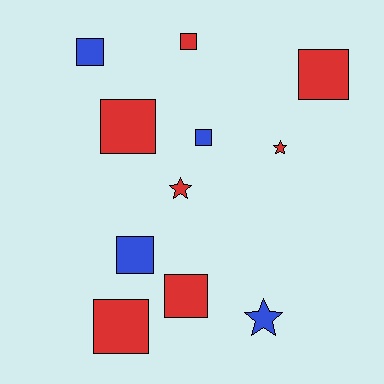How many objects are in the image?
There are 11 objects.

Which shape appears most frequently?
Square, with 8 objects.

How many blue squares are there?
There are 3 blue squares.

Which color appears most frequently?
Red, with 7 objects.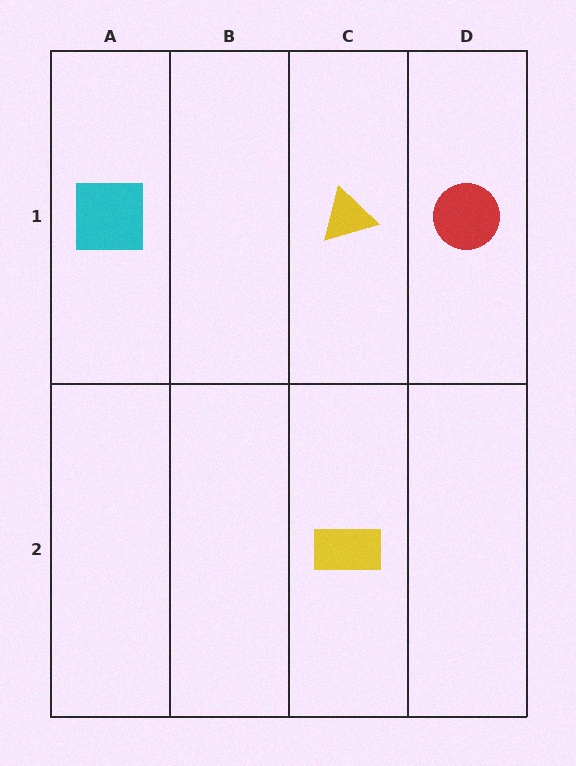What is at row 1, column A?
A cyan square.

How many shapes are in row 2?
1 shape.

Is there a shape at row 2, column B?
No, that cell is empty.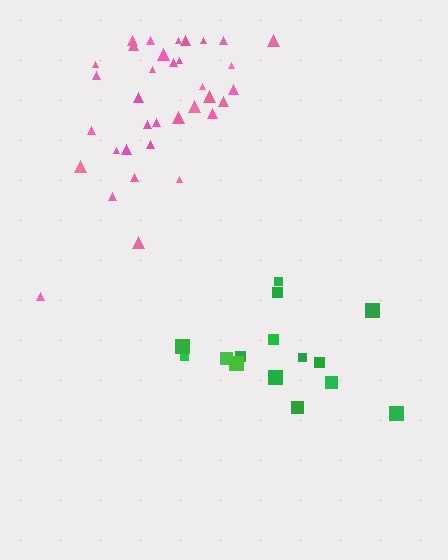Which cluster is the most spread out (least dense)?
Green.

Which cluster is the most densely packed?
Pink.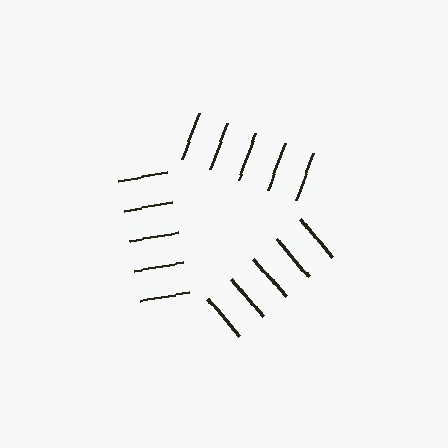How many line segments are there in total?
15 — 5 along each of the 3 edges.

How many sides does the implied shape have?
3 sides — the line-ends trace a triangle.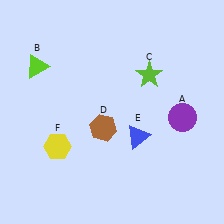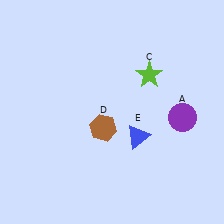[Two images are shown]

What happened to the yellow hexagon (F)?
The yellow hexagon (F) was removed in Image 2. It was in the bottom-left area of Image 1.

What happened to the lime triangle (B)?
The lime triangle (B) was removed in Image 2. It was in the top-left area of Image 1.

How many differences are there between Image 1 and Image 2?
There are 2 differences between the two images.